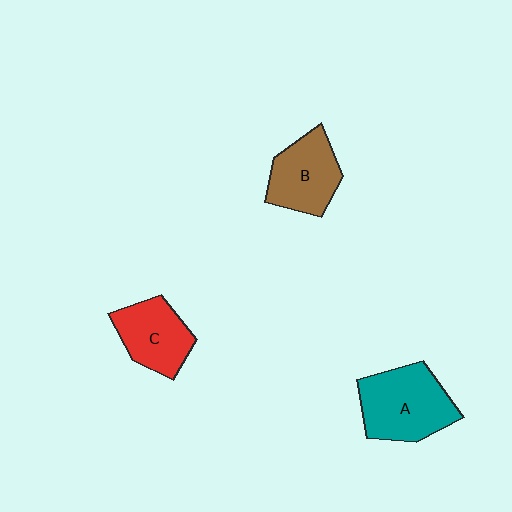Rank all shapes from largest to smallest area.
From largest to smallest: A (teal), B (brown), C (red).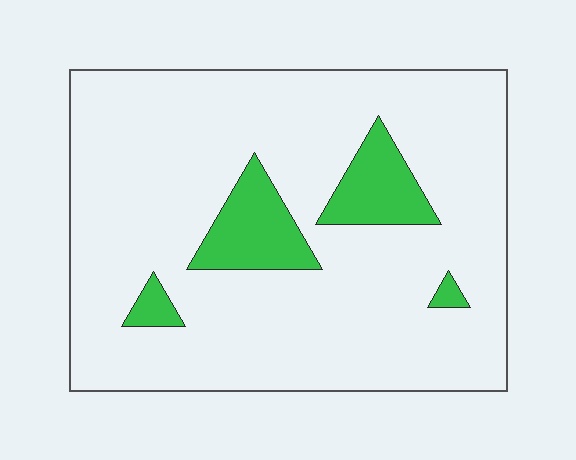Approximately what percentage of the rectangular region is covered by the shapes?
Approximately 15%.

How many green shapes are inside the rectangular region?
4.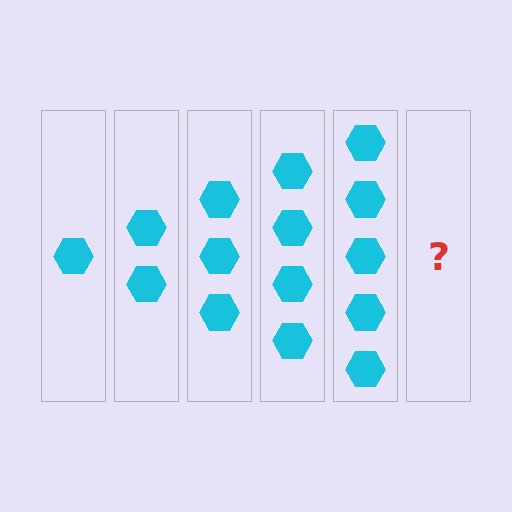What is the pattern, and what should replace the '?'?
The pattern is that each step adds one more hexagon. The '?' should be 6 hexagons.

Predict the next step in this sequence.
The next step is 6 hexagons.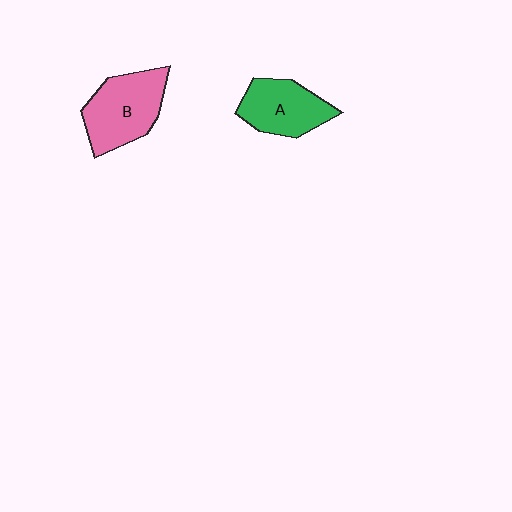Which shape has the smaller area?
Shape A (green).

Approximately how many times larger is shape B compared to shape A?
Approximately 1.2 times.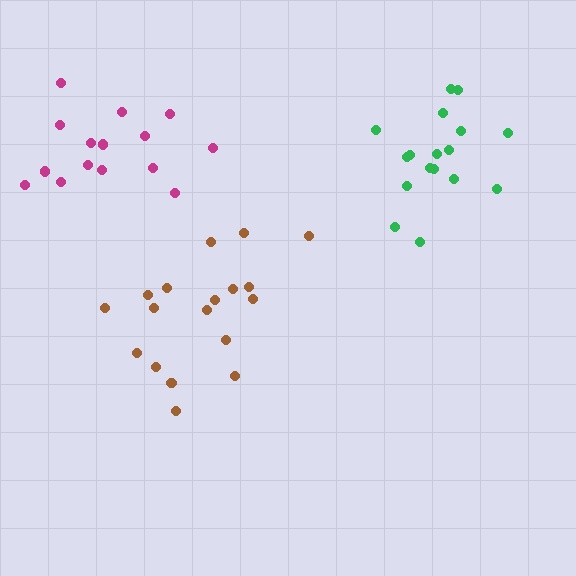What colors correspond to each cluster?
The clusters are colored: brown, magenta, green.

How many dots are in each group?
Group 1: 18 dots, Group 2: 15 dots, Group 3: 17 dots (50 total).